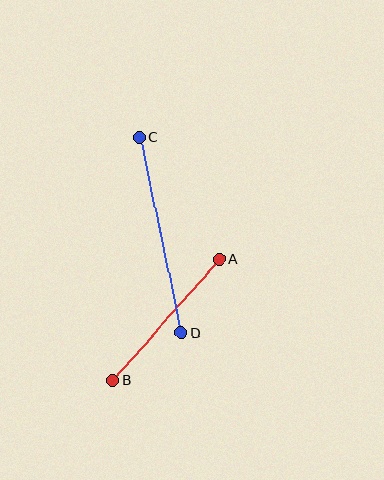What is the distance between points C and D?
The distance is approximately 200 pixels.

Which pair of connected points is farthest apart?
Points C and D are farthest apart.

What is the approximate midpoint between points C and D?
The midpoint is at approximately (160, 235) pixels.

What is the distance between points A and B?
The distance is approximately 162 pixels.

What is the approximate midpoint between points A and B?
The midpoint is at approximately (166, 320) pixels.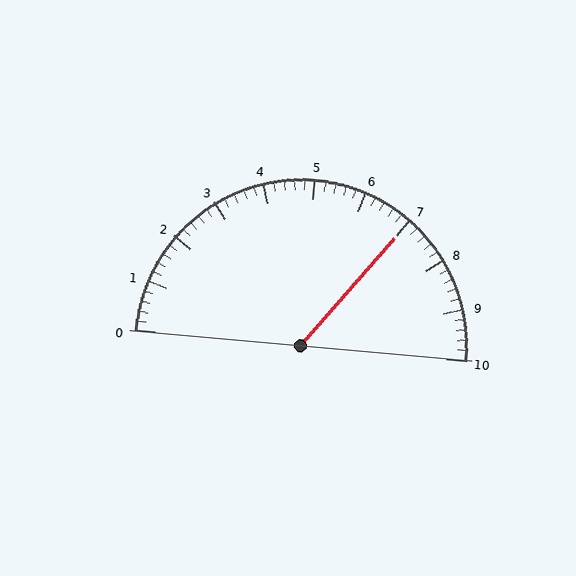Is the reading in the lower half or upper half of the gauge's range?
The reading is in the upper half of the range (0 to 10).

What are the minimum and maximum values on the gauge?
The gauge ranges from 0 to 10.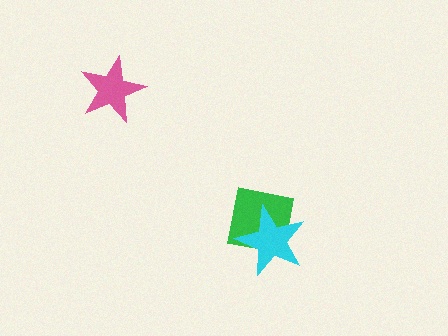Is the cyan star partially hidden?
No, no other shape covers it.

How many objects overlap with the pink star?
0 objects overlap with the pink star.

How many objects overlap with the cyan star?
1 object overlaps with the cyan star.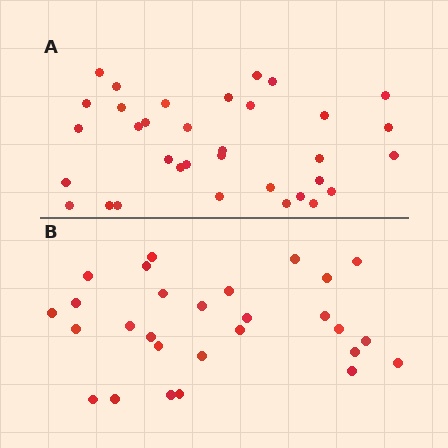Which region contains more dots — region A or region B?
Region A (the top region) has more dots.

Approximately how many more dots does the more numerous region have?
Region A has about 6 more dots than region B.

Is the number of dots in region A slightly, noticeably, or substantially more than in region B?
Region A has only slightly more — the two regions are fairly close. The ratio is roughly 1.2 to 1.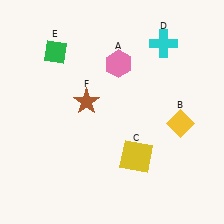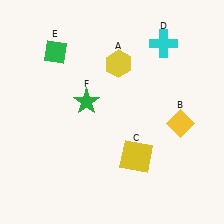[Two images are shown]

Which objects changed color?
A changed from pink to yellow. F changed from brown to green.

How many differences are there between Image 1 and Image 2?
There are 2 differences between the two images.